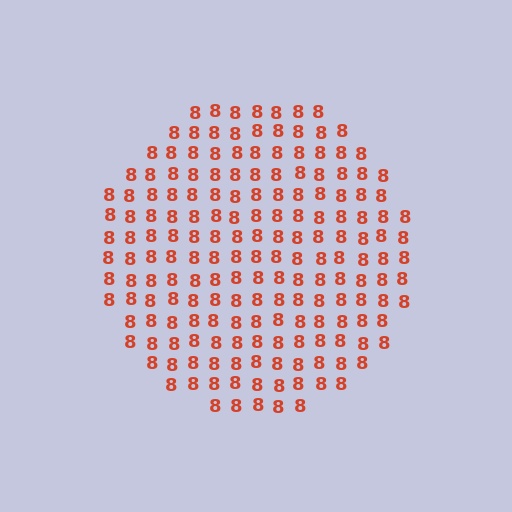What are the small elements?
The small elements are digit 8's.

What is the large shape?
The large shape is a circle.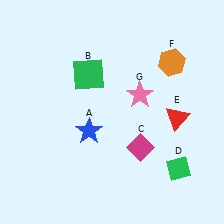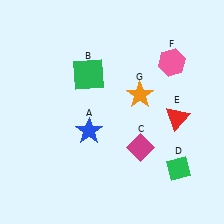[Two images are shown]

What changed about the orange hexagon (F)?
In Image 1, F is orange. In Image 2, it changed to pink.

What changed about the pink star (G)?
In Image 1, G is pink. In Image 2, it changed to orange.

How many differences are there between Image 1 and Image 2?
There are 2 differences between the two images.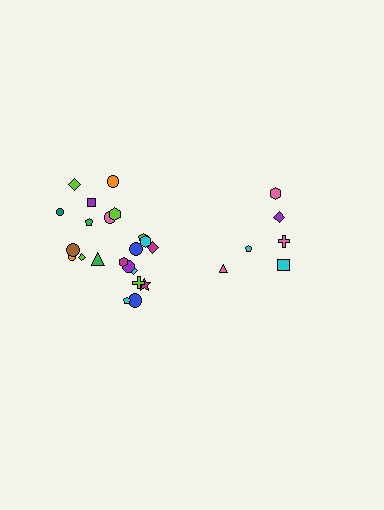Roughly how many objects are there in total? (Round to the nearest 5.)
Roughly 30 objects in total.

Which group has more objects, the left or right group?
The left group.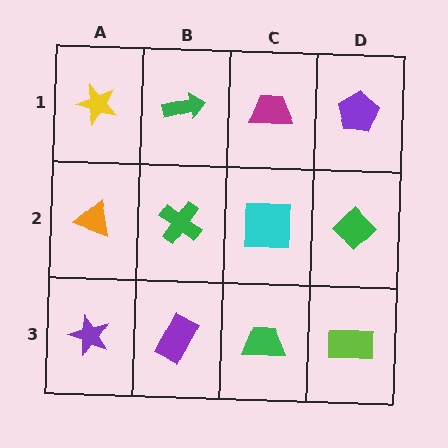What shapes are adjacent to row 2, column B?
A green arrow (row 1, column B), a purple rectangle (row 3, column B), an orange triangle (row 2, column A), a cyan square (row 2, column C).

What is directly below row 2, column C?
A green trapezoid.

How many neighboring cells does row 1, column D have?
2.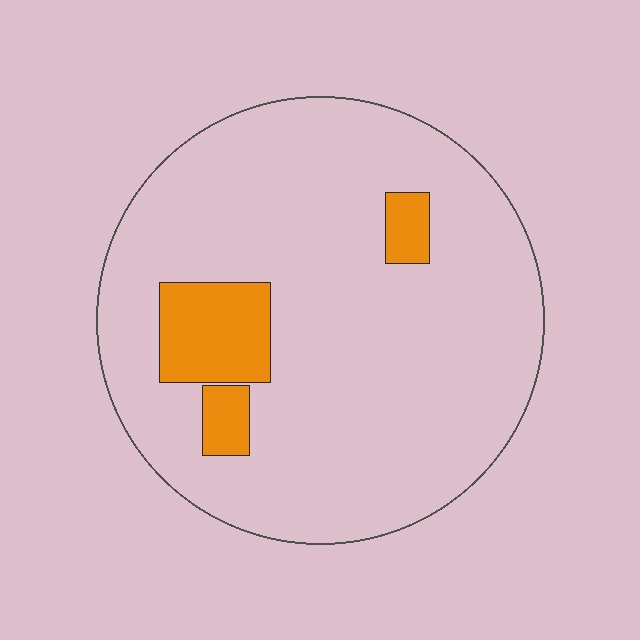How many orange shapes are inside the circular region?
3.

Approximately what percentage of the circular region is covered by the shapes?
Approximately 10%.